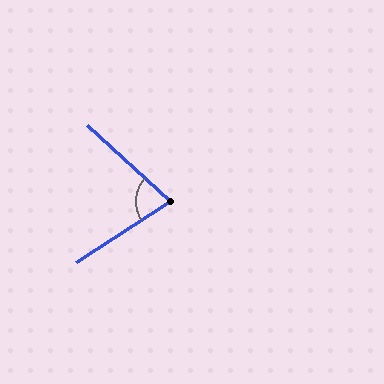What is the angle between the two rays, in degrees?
Approximately 76 degrees.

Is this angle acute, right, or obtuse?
It is acute.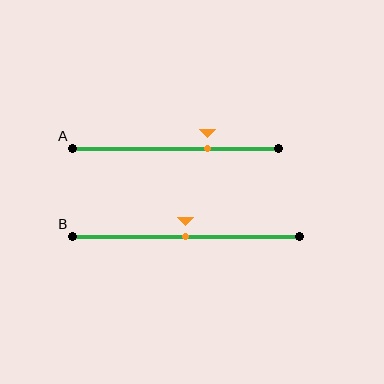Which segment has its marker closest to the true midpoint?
Segment B has its marker closest to the true midpoint.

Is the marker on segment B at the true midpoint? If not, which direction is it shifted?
Yes, the marker on segment B is at the true midpoint.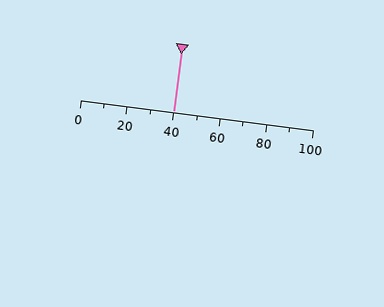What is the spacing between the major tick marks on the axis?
The major ticks are spaced 20 apart.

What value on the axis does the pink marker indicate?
The marker indicates approximately 40.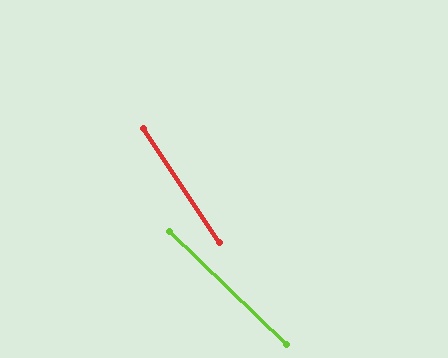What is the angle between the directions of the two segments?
Approximately 12 degrees.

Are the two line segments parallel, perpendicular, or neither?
Neither parallel nor perpendicular — they differ by about 12°.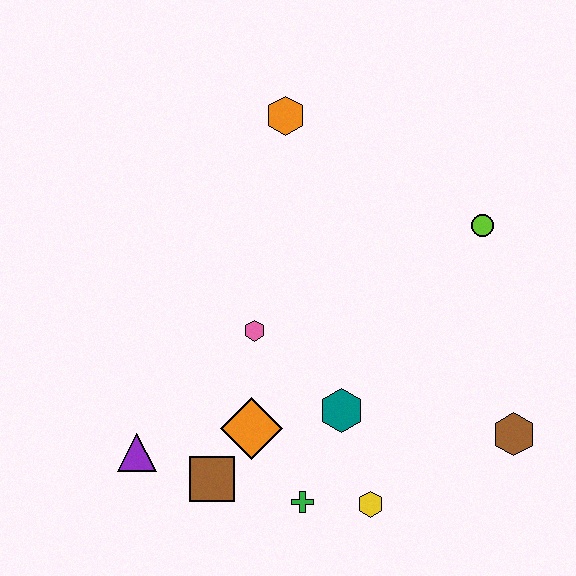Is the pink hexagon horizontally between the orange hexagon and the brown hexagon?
No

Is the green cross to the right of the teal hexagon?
No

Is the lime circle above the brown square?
Yes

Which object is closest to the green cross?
The yellow hexagon is closest to the green cross.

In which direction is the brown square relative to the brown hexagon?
The brown square is to the left of the brown hexagon.